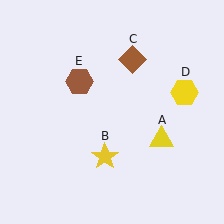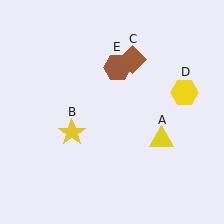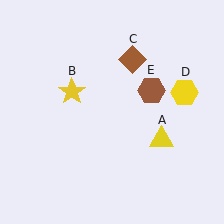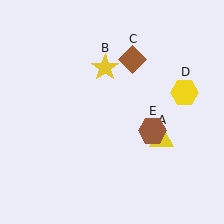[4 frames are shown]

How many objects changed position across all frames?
2 objects changed position: yellow star (object B), brown hexagon (object E).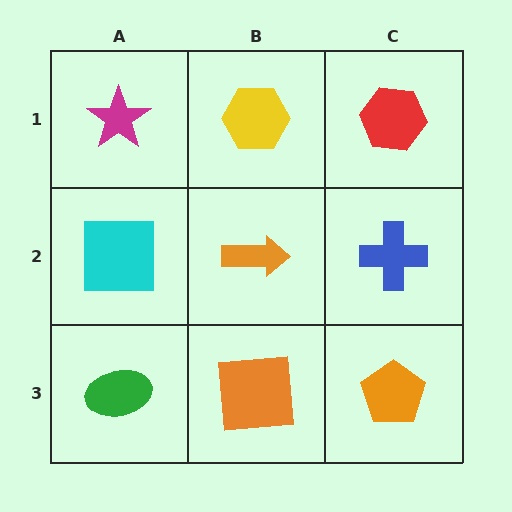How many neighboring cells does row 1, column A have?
2.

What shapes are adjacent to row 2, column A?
A magenta star (row 1, column A), a green ellipse (row 3, column A), an orange arrow (row 2, column B).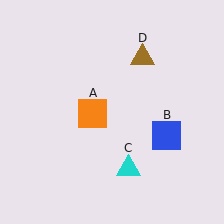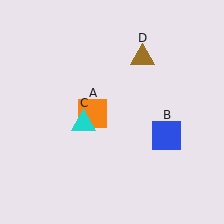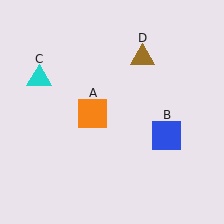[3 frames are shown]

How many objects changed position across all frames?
1 object changed position: cyan triangle (object C).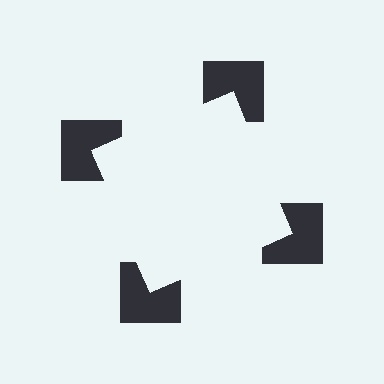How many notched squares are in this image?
There are 4 — one at each vertex of the illusory square.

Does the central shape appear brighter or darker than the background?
It typically appears slightly brighter than the background, even though no actual brightness change is drawn.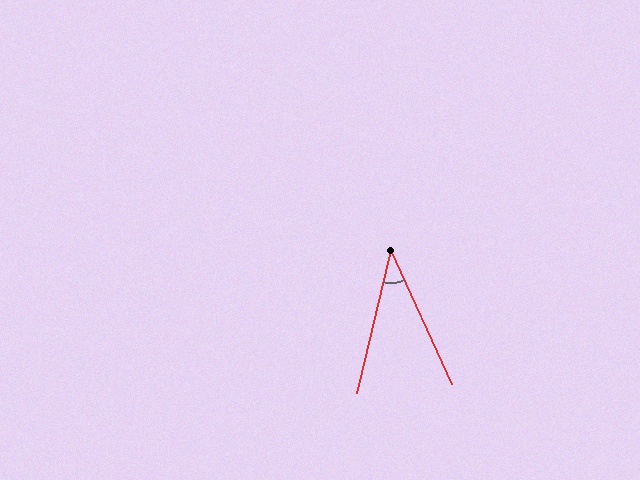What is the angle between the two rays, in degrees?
Approximately 38 degrees.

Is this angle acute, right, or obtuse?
It is acute.